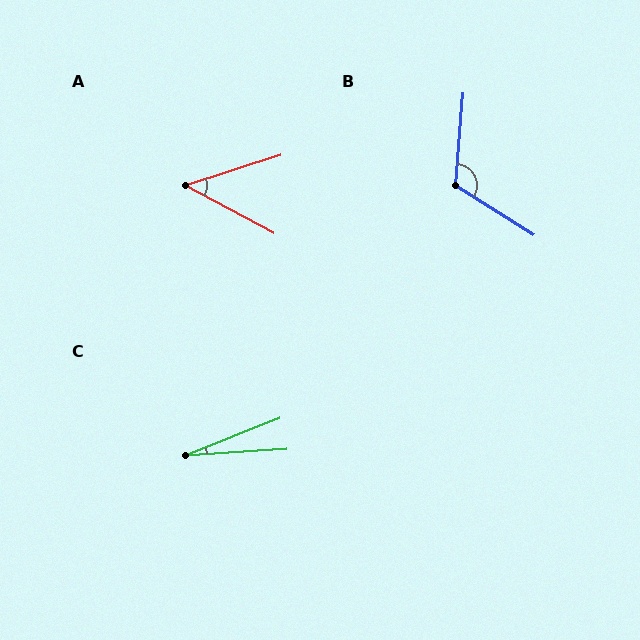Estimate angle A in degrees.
Approximately 46 degrees.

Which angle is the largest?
B, at approximately 117 degrees.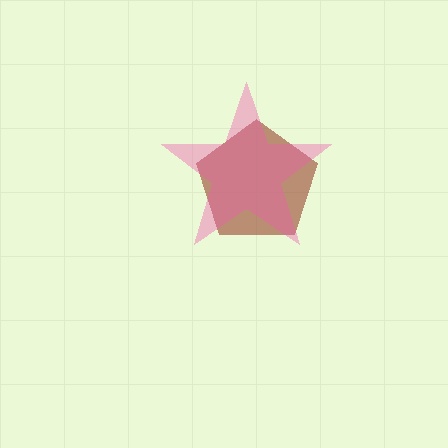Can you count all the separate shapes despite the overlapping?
Yes, there are 2 separate shapes.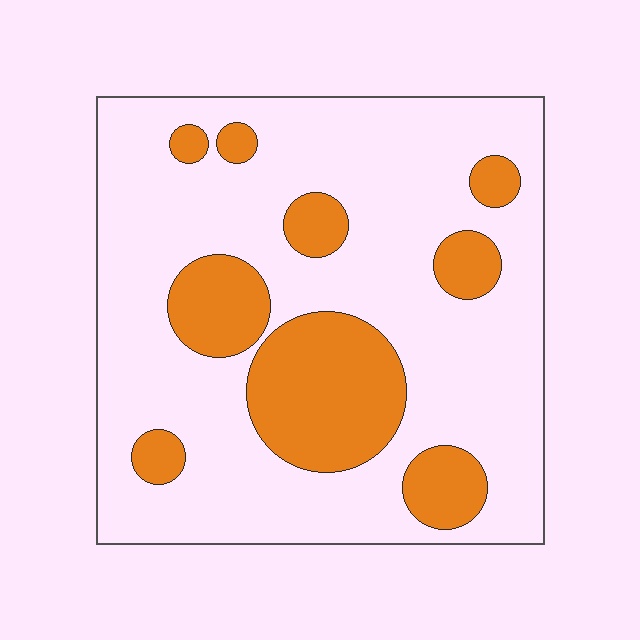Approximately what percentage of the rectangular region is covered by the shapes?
Approximately 25%.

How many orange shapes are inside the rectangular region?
9.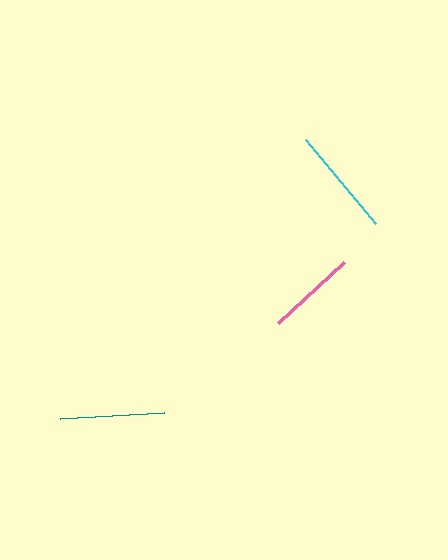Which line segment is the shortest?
The pink line is the shortest at approximately 89 pixels.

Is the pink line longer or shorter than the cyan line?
The cyan line is longer than the pink line.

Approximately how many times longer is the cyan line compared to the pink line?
The cyan line is approximately 1.2 times the length of the pink line.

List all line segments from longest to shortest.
From longest to shortest: cyan, teal, pink.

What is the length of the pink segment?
The pink segment is approximately 89 pixels long.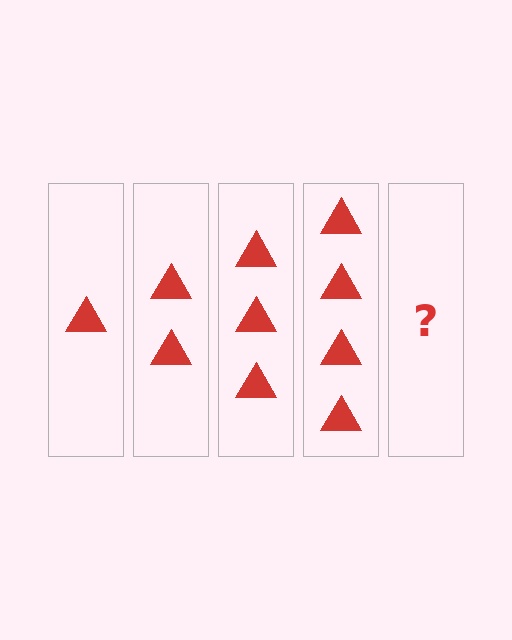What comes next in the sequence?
The next element should be 5 triangles.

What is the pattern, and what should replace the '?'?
The pattern is that each step adds one more triangle. The '?' should be 5 triangles.